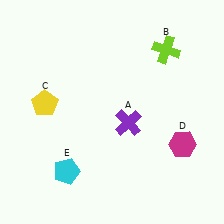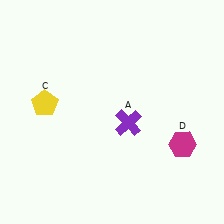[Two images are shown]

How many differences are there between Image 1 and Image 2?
There are 2 differences between the two images.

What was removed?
The cyan pentagon (E), the lime cross (B) were removed in Image 2.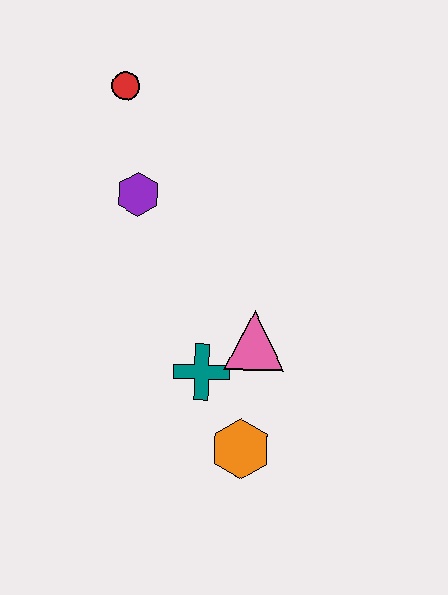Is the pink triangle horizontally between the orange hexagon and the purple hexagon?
No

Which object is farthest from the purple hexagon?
The orange hexagon is farthest from the purple hexagon.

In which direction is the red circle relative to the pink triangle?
The red circle is above the pink triangle.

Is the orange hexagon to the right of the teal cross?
Yes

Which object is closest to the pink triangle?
The teal cross is closest to the pink triangle.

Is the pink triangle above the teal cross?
Yes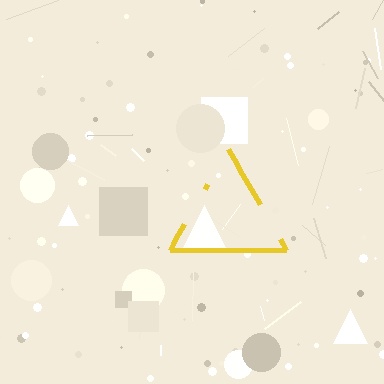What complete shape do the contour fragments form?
The contour fragments form a triangle.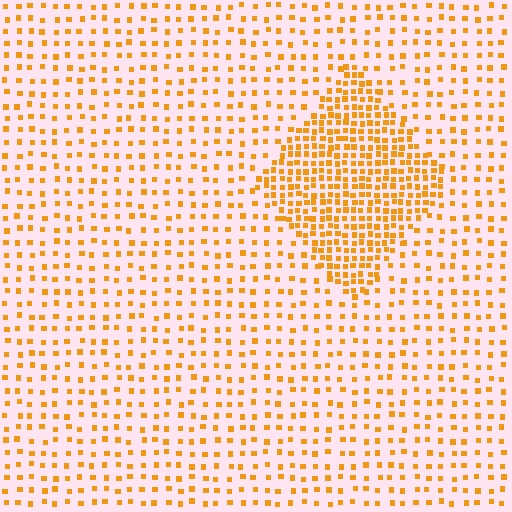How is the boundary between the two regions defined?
The boundary is defined by a change in element density (approximately 2.4x ratio). All elements are the same color, size, and shape.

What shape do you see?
I see a diamond.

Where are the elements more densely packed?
The elements are more densely packed inside the diamond boundary.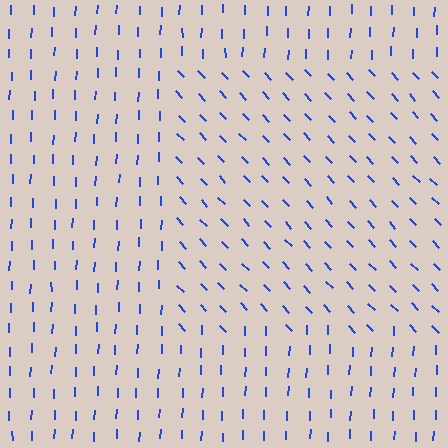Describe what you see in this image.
The image is filled with small blue line segments. A rectangle region in the image has lines oriented differently from the surrounding lines, creating a visible texture boundary.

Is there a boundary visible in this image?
Yes, there is a texture boundary formed by a change in line orientation.